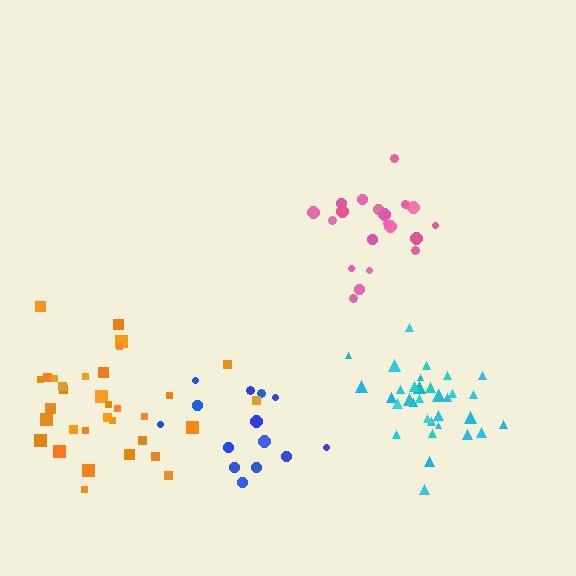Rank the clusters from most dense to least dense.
cyan, pink, orange, blue.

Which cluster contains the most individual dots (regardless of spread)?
Cyan (35).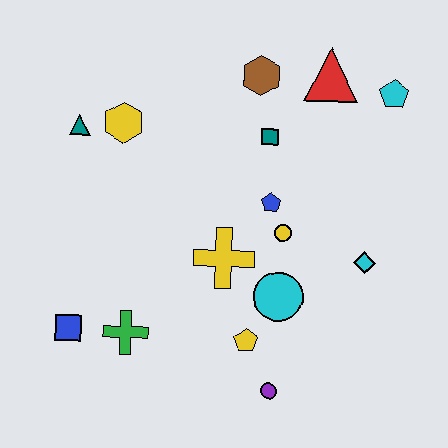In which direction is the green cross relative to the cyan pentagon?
The green cross is to the left of the cyan pentagon.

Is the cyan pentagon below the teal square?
No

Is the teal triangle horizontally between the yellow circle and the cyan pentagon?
No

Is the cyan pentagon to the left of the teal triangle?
No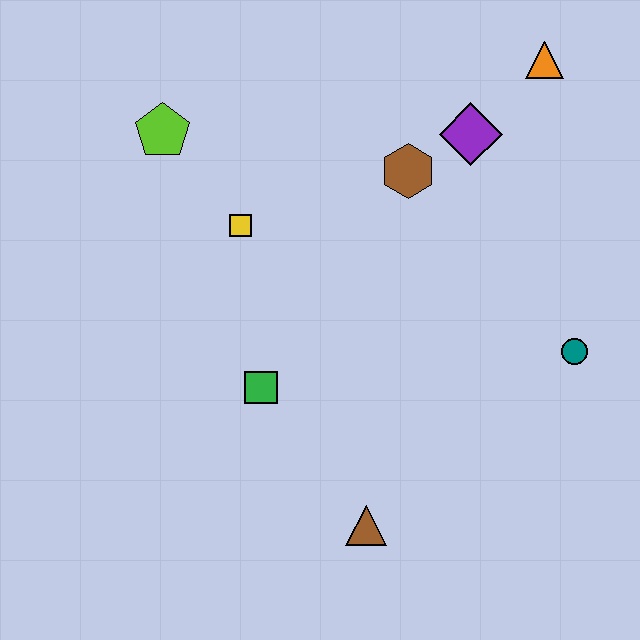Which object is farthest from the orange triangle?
The brown triangle is farthest from the orange triangle.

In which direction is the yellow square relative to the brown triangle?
The yellow square is above the brown triangle.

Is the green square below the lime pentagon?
Yes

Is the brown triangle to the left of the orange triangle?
Yes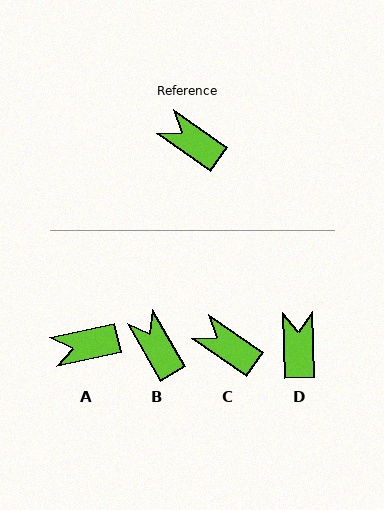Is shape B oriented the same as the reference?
No, it is off by about 25 degrees.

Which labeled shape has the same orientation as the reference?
C.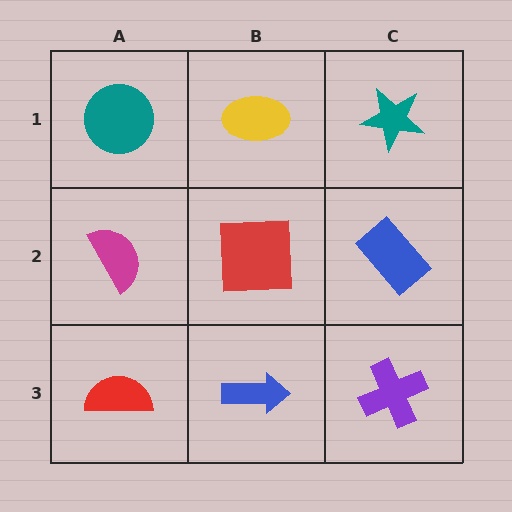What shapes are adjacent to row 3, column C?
A blue rectangle (row 2, column C), a blue arrow (row 3, column B).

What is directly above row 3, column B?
A red square.